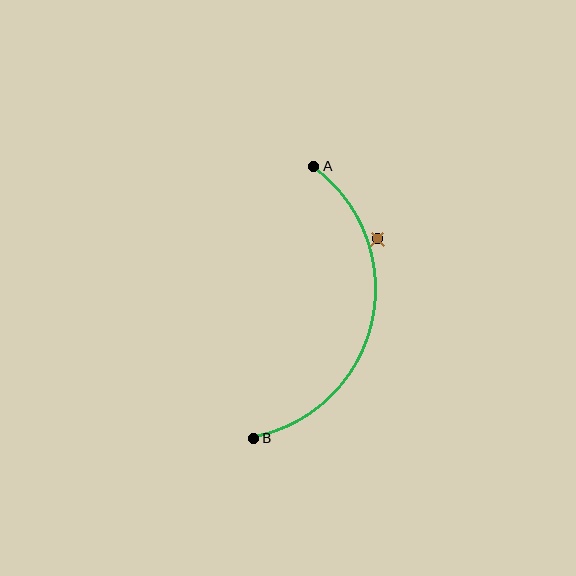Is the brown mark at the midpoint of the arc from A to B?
No — the brown mark does not lie on the arc at all. It sits slightly outside the curve.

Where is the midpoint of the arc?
The arc midpoint is the point on the curve farthest from the straight line joining A and B. It sits to the right of that line.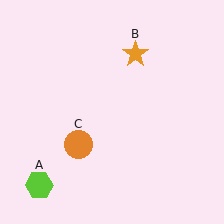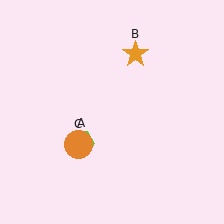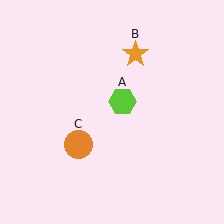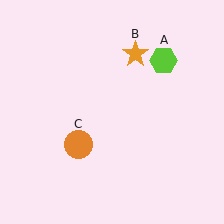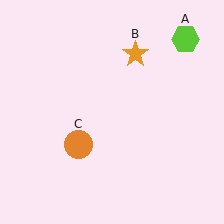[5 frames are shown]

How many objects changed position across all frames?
1 object changed position: lime hexagon (object A).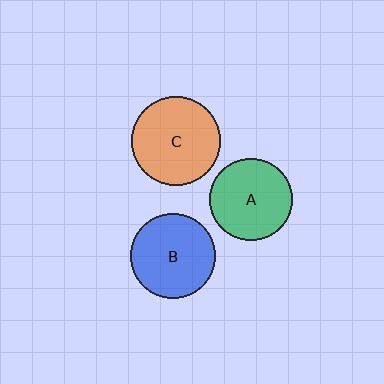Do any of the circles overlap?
No, none of the circles overlap.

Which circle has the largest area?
Circle C (orange).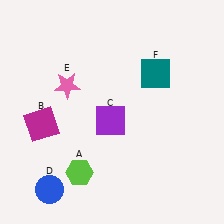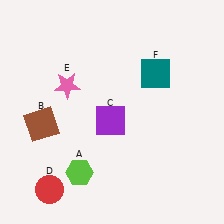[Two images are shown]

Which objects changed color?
B changed from magenta to brown. D changed from blue to red.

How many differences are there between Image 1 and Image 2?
There are 2 differences between the two images.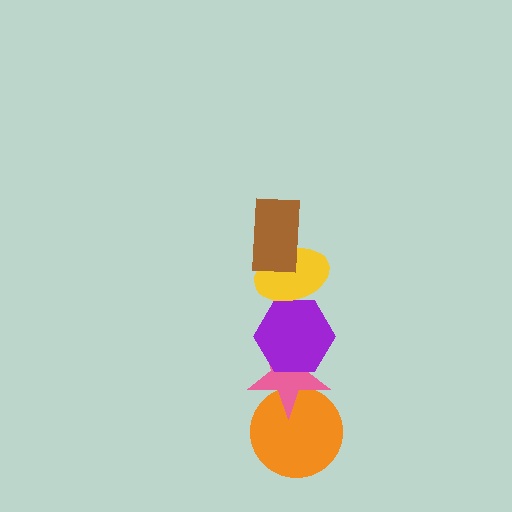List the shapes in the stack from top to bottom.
From top to bottom: the brown rectangle, the yellow ellipse, the purple hexagon, the pink star, the orange circle.